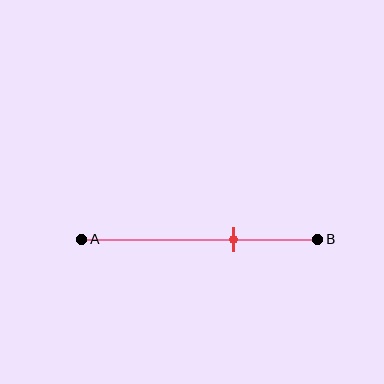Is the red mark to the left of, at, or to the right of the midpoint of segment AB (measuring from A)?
The red mark is to the right of the midpoint of segment AB.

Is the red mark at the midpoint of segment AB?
No, the mark is at about 65% from A, not at the 50% midpoint.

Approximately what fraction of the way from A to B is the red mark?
The red mark is approximately 65% of the way from A to B.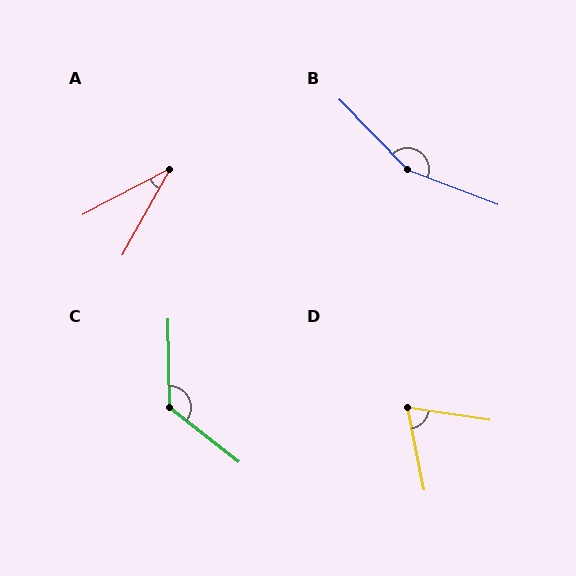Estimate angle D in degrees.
Approximately 70 degrees.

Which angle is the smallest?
A, at approximately 33 degrees.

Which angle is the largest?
B, at approximately 155 degrees.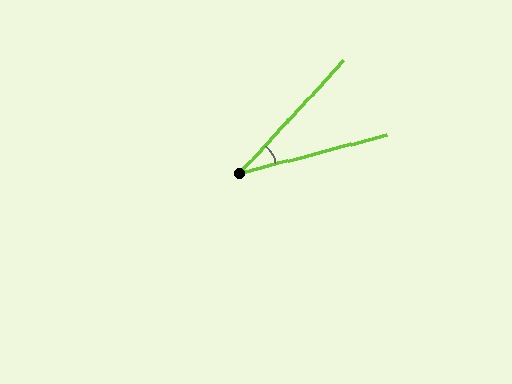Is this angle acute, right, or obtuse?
It is acute.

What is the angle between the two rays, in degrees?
Approximately 33 degrees.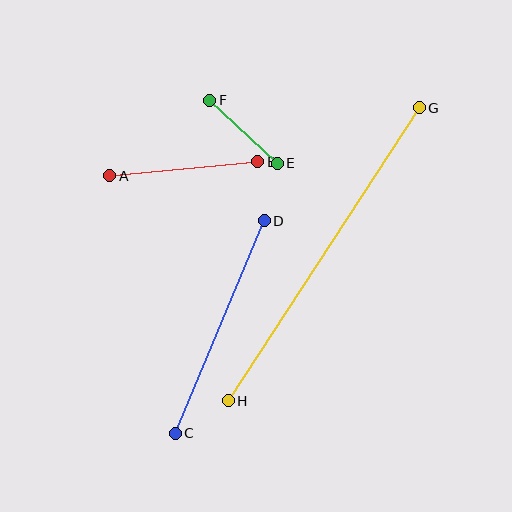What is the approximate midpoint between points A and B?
The midpoint is at approximately (184, 169) pixels.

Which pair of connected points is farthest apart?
Points G and H are farthest apart.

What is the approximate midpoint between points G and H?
The midpoint is at approximately (324, 254) pixels.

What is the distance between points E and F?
The distance is approximately 92 pixels.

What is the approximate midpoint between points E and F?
The midpoint is at approximately (244, 132) pixels.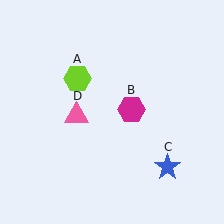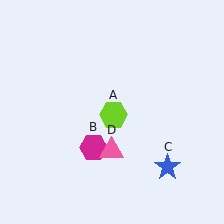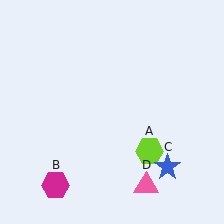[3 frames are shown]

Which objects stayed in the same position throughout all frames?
Blue star (object C) remained stationary.